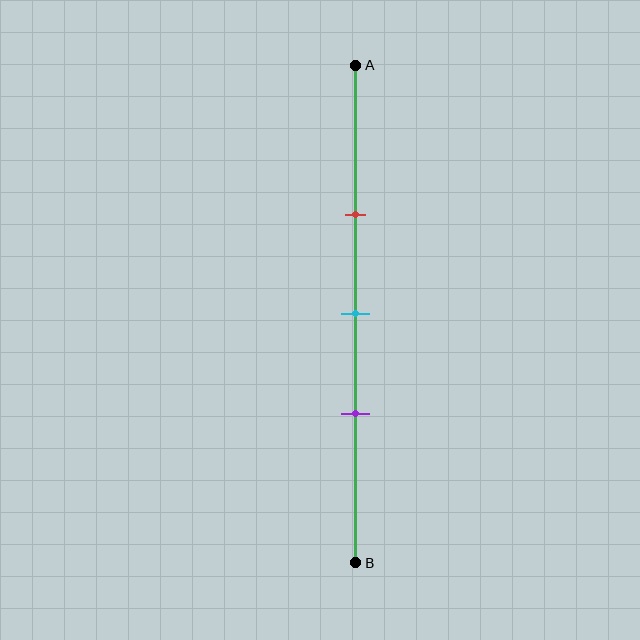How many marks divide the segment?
There are 3 marks dividing the segment.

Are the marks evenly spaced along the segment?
Yes, the marks are approximately evenly spaced.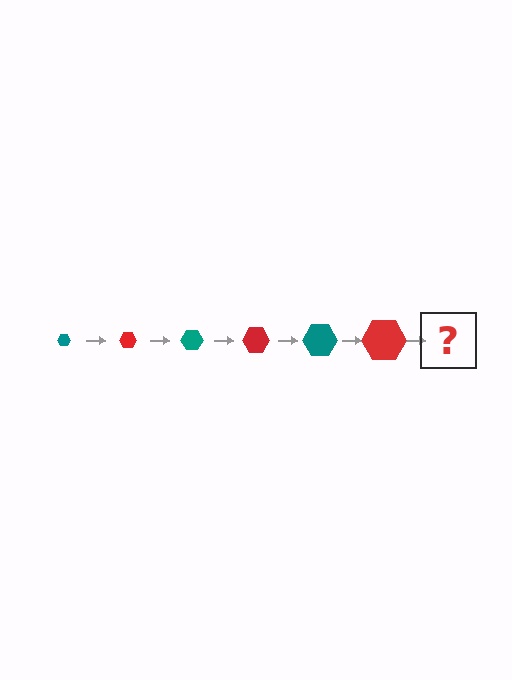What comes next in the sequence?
The next element should be a teal hexagon, larger than the previous one.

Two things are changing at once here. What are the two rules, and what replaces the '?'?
The two rules are that the hexagon grows larger each step and the color cycles through teal and red. The '?' should be a teal hexagon, larger than the previous one.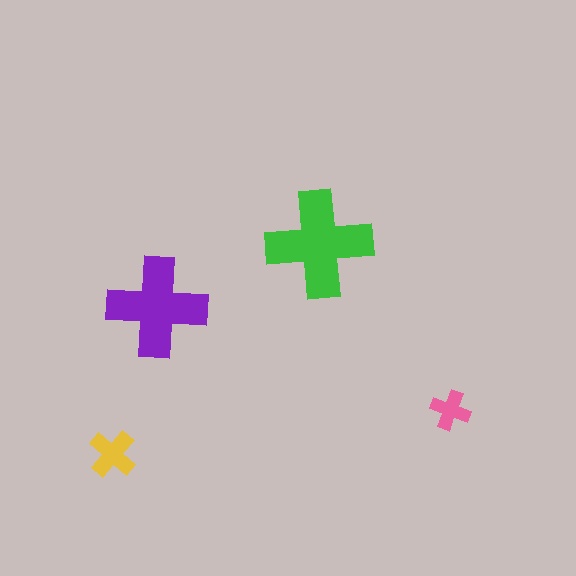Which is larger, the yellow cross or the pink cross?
The yellow one.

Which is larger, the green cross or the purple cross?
The green one.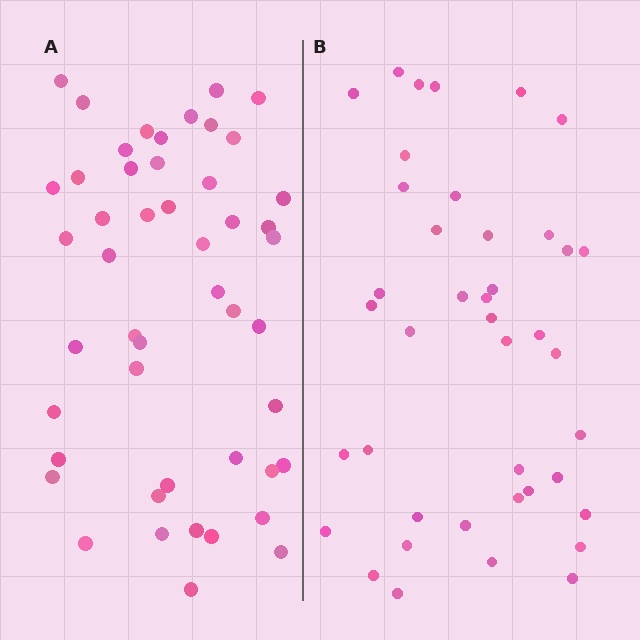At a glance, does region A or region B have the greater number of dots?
Region A (the left region) has more dots.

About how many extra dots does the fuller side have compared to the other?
Region A has roughly 8 or so more dots than region B.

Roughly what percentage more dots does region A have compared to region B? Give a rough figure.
About 15% more.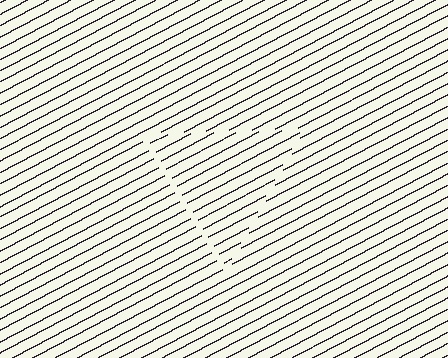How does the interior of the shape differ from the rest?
The interior of the shape contains the same grating, shifted by half a period — the contour is defined by the phase discontinuity where line-ends from the inner and outer gratings abut.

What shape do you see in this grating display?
An illusory triangle. The interior of the shape contains the same grating, shifted by half a period — the contour is defined by the phase discontinuity where line-ends from the inner and outer gratings abut.